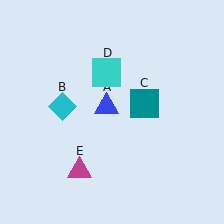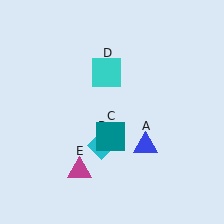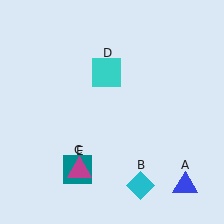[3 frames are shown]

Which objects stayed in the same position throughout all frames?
Cyan square (object D) and magenta triangle (object E) remained stationary.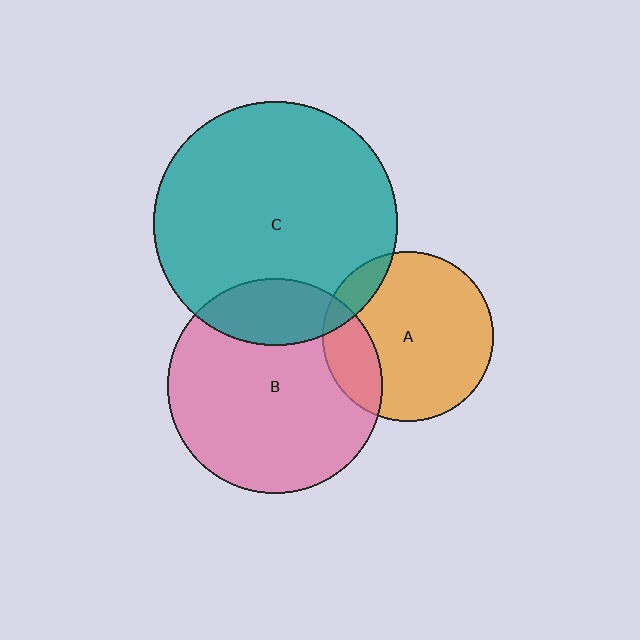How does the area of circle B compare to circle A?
Approximately 1.6 times.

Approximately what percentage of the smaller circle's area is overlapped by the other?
Approximately 10%.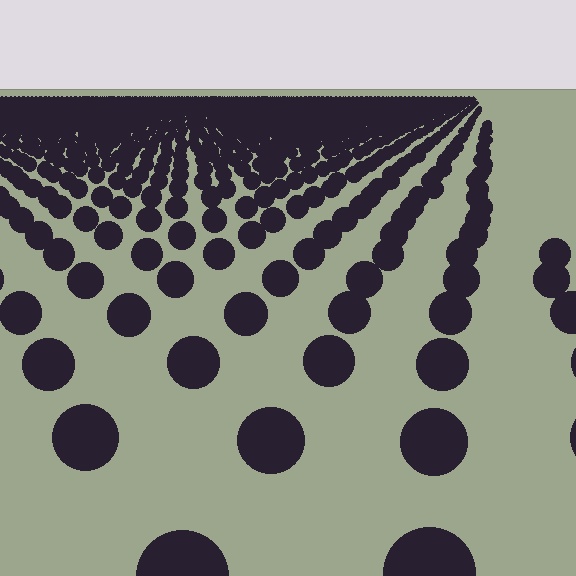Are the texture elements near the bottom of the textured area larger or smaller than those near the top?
Larger. Near the bottom, elements are closer to the viewer and appear at a bigger on-screen size.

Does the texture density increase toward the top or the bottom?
Density increases toward the top.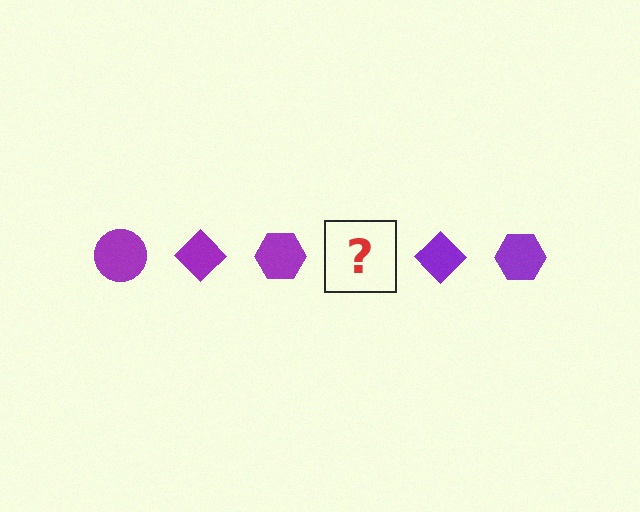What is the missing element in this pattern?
The missing element is a purple circle.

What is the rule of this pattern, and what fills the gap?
The rule is that the pattern cycles through circle, diamond, hexagon shapes in purple. The gap should be filled with a purple circle.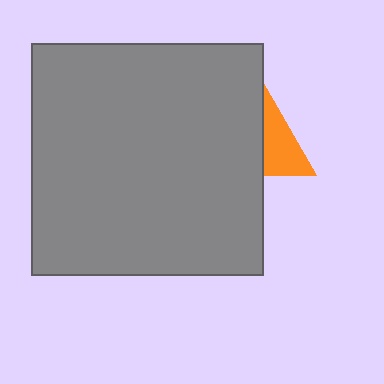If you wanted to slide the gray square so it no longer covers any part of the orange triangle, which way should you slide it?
Slide it left — that is the most direct way to separate the two shapes.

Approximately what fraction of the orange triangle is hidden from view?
Roughly 63% of the orange triangle is hidden behind the gray square.